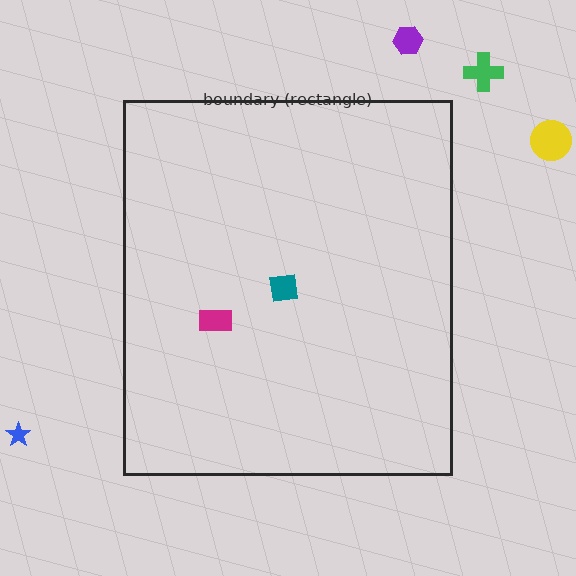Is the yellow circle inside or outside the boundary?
Outside.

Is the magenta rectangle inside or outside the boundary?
Inside.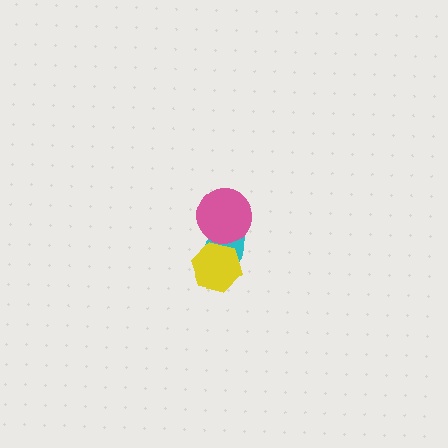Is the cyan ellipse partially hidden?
Yes, it is partially covered by another shape.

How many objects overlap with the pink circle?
1 object overlaps with the pink circle.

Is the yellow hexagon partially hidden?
No, no other shape covers it.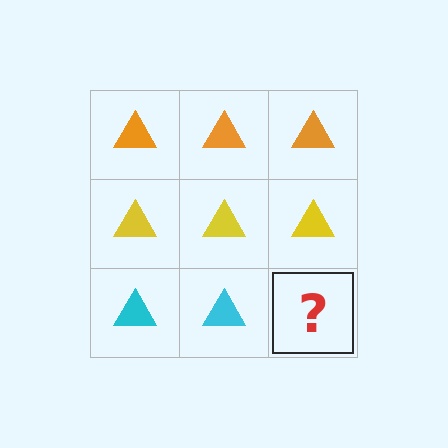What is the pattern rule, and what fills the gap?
The rule is that each row has a consistent color. The gap should be filled with a cyan triangle.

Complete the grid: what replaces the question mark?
The question mark should be replaced with a cyan triangle.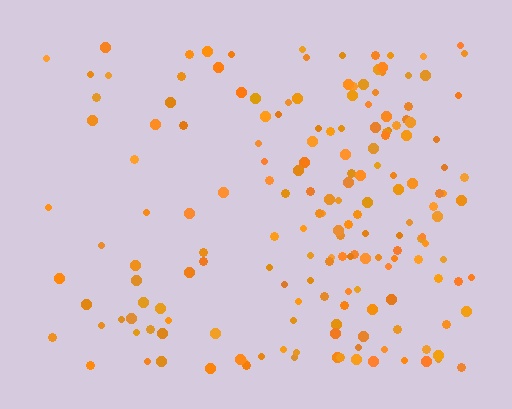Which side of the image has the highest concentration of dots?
The right.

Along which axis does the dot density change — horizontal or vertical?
Horizontal.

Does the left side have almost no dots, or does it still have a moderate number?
Still a moderate number, just noticeably fewer than the right.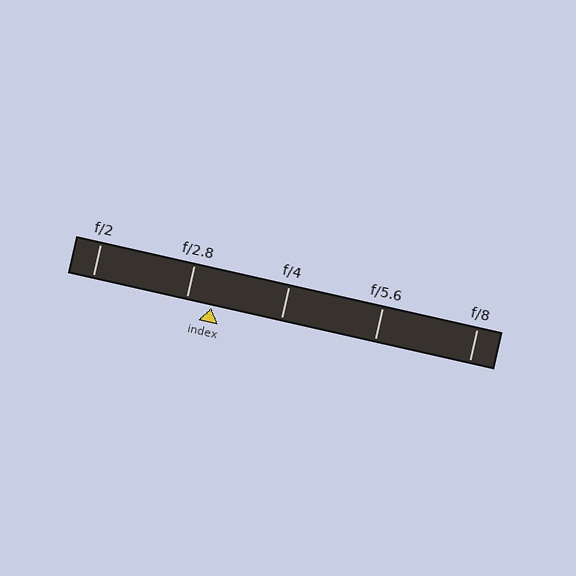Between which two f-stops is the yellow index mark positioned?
The index mark is between f/2.8 and f/4.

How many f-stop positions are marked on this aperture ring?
There are 5 f-stop positions marked.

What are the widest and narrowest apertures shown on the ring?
The widest aperture shown is f/2 and the narrowest is f/8.